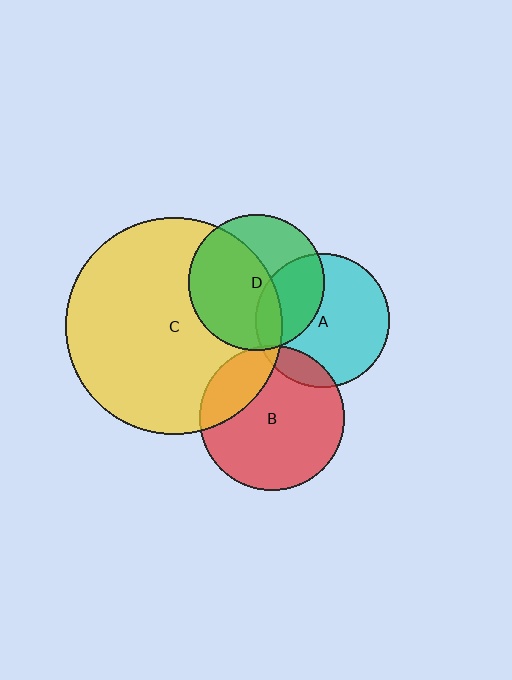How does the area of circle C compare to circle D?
Approximately 2.5 times.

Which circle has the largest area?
Circle C (yellow).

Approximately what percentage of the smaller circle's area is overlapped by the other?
Approximately 10%.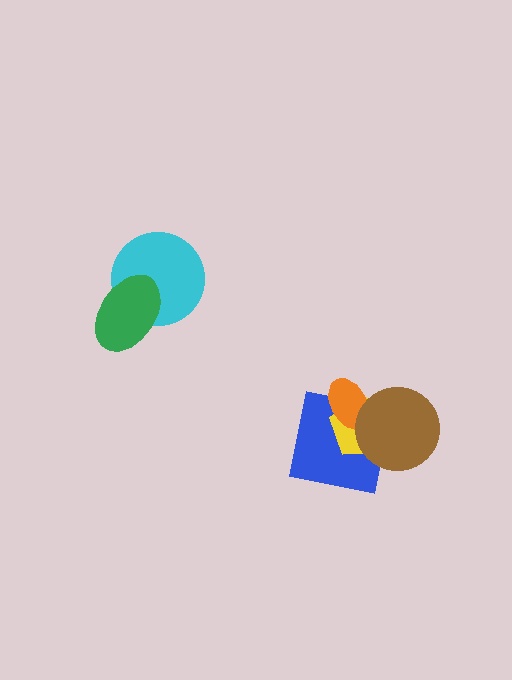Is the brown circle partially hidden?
No, no other shape covers it.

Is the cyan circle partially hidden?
Yes, it is partially covered by another shape.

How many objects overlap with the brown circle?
3 objects overlap with the brown circle.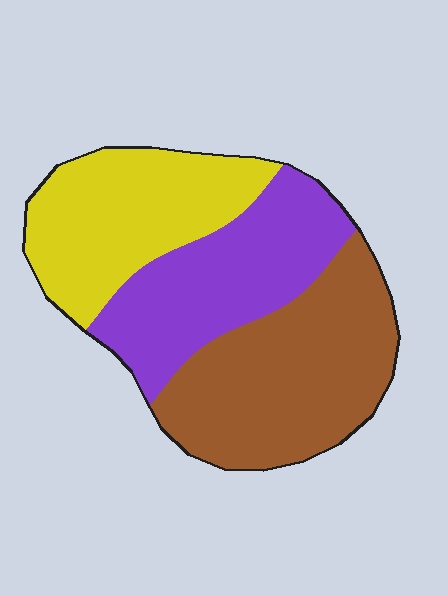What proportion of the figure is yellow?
Yellow takes up about one third (1/3) of the figure.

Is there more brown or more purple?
Brown.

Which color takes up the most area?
Brown, at roughly 40%.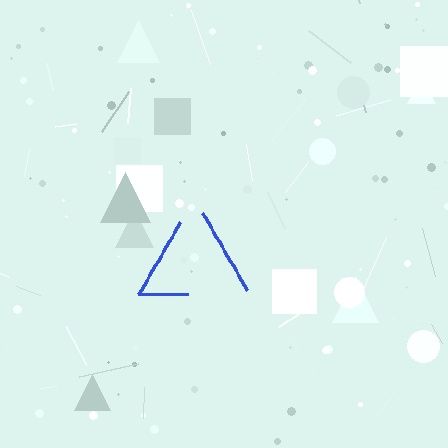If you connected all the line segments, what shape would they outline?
They would outline a triangle.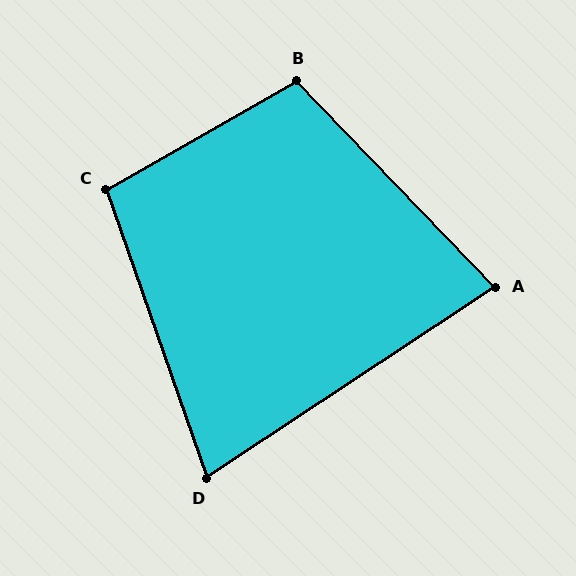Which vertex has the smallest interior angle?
D, at approximately 76 degrees.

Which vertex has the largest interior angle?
B, at approximately 104 degrees.